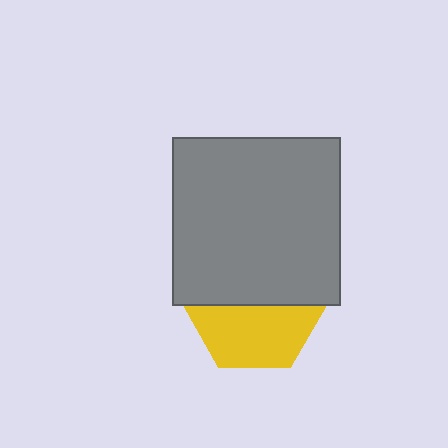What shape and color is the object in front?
The object in front is a gray square.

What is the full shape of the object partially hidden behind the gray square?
The partially hidden object is a yellow hexagon.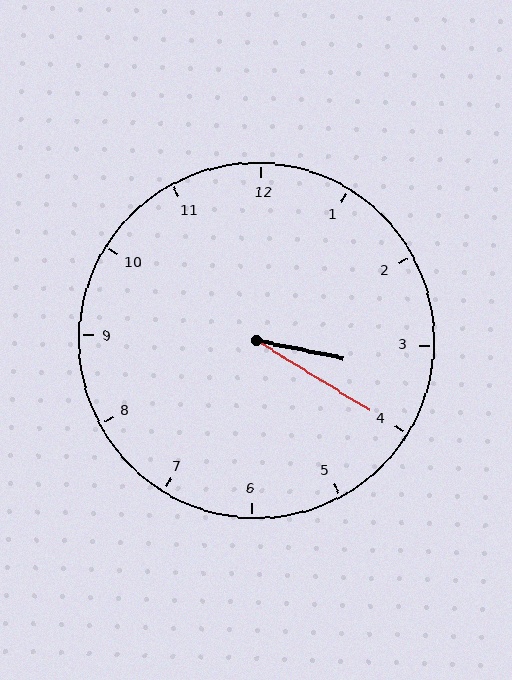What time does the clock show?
3:20.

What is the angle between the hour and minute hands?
Approximately 20 degrees.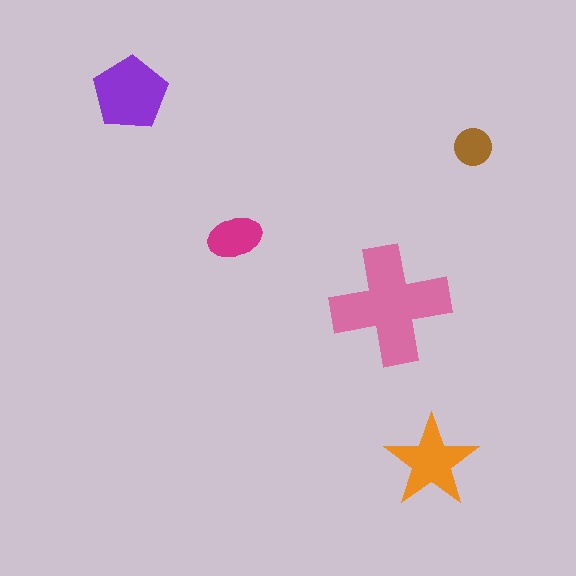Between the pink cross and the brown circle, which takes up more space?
The pink cross.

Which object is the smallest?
The brown circle.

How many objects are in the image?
There are 5 objects in the image.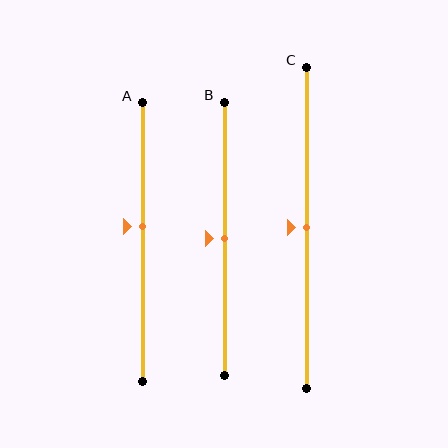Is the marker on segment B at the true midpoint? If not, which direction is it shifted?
Yes, the marker on segment B is at the true midpoint.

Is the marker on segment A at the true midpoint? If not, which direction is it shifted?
No, the marker on segment A is shifted upward by about 5% of the segment length.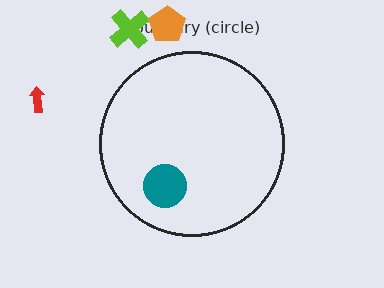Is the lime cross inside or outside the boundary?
Outside.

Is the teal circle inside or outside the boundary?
Inside.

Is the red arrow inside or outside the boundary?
Outside.